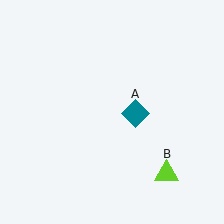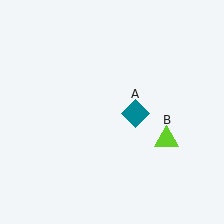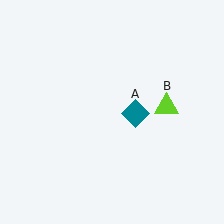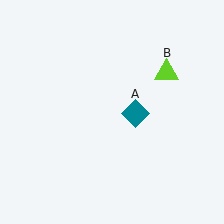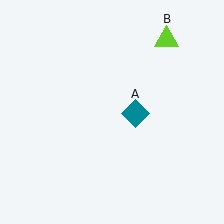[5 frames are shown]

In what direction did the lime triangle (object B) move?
The lime triangle (object B) moved up.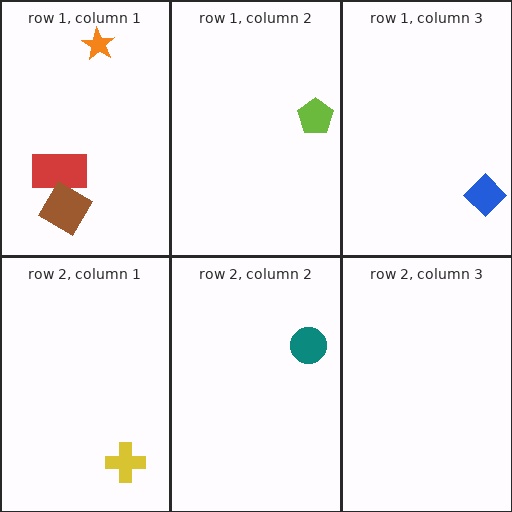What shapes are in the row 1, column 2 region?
The lime pentagon.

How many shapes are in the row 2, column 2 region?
1.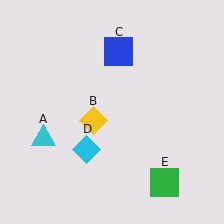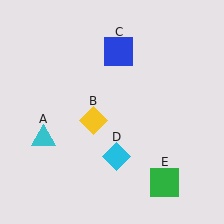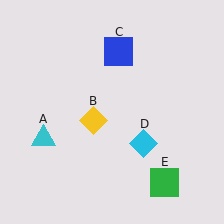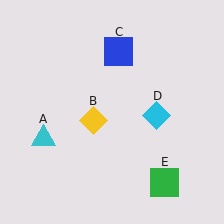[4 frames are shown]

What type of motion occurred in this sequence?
The cyan diamond (object D) rotated counterclockwise around the center of the scene.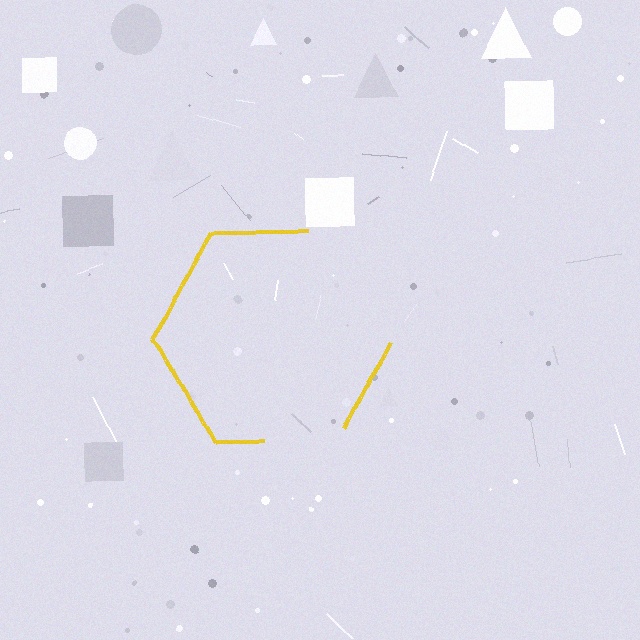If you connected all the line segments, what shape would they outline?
They would outline a hexagon.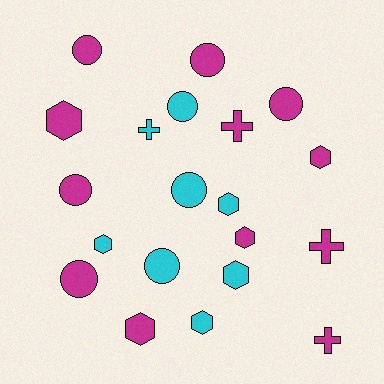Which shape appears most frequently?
Hexagon, with 8 objects.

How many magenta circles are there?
There are 5 magenta circles.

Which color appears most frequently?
Magenta, with 12 objects.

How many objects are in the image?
There are 20 objects.